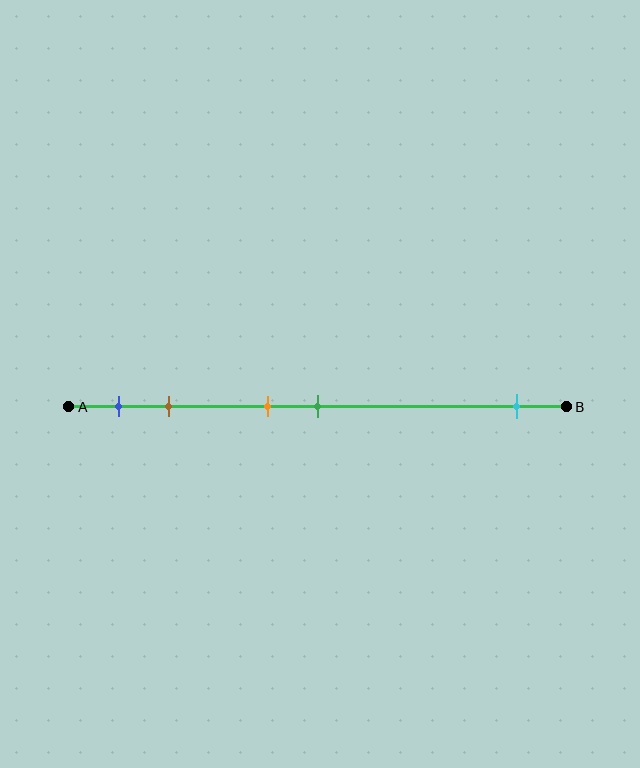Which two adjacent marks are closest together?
The orange and green marks are the closest adjacent pair.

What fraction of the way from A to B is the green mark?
The green mark is approximately 50% (0.5) of the way from A to B.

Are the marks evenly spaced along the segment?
No, the marks are not evenly spaced.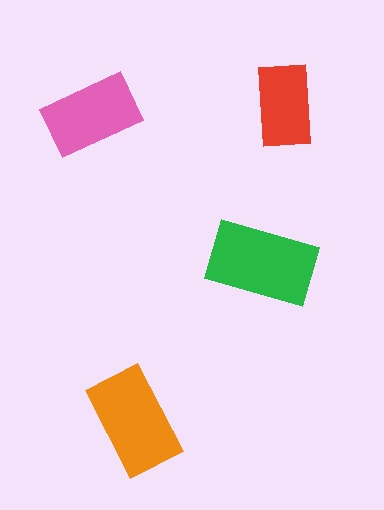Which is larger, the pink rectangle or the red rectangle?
The pink one.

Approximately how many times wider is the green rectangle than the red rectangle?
About 1.5 times wider.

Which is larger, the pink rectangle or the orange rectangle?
The orange one.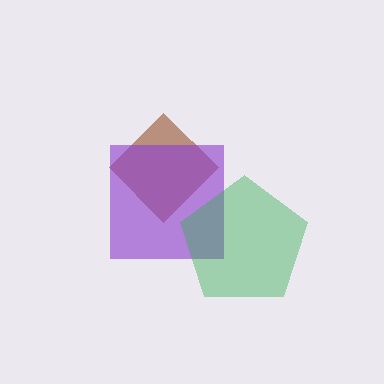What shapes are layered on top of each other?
The layered shapes are: a brown diamond, a purple square, a green pentagon.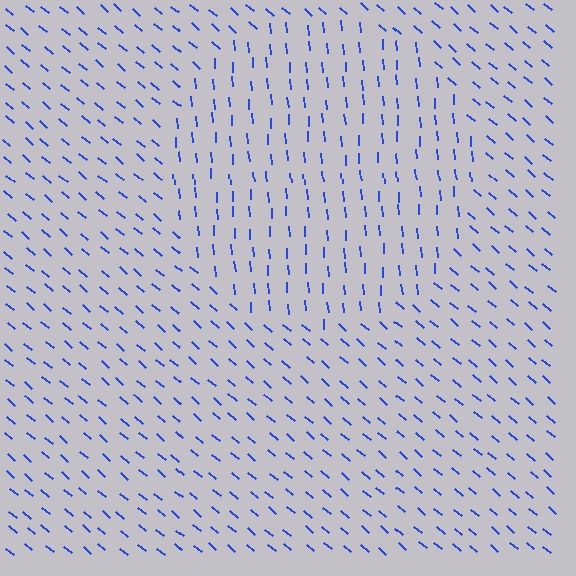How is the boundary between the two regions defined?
The boundary is defined purely by a change in line orientation (approximately 45 degrees difference). All lines are the same color and thickness.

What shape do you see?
I see a circle.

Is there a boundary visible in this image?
Yes, there is a texture boundary formed by a change in line orientation.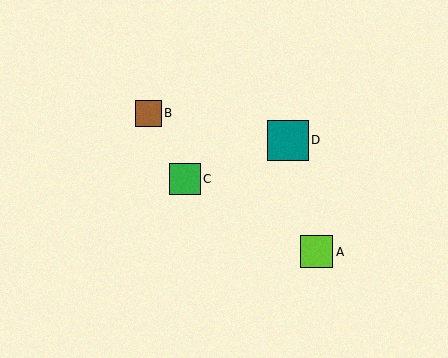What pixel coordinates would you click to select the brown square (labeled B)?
Click at (148, 113) to select the brown square B.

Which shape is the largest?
The teal square (labeled D) is the largest.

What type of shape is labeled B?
Shape B is a brown square.